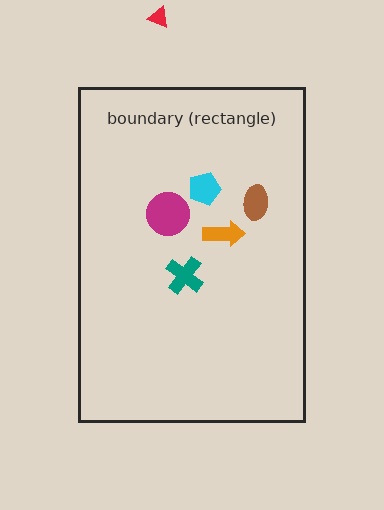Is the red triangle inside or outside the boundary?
Outside.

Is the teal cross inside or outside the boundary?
Inside.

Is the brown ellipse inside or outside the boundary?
Inside.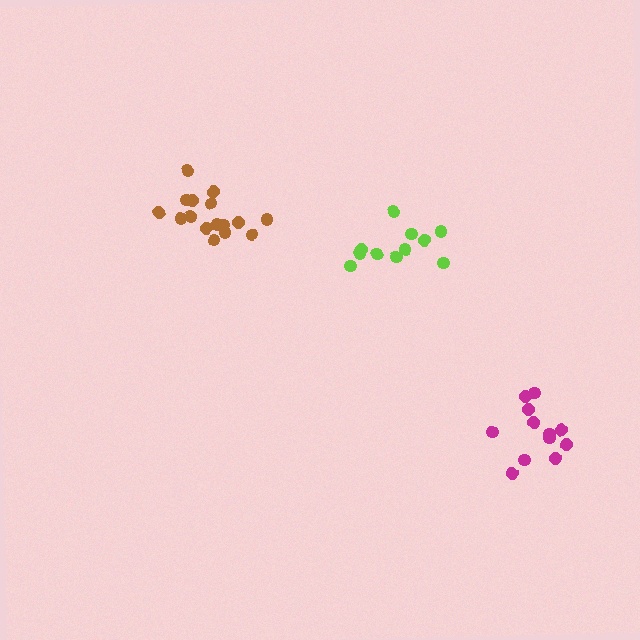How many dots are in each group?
Group 1: 11 dots, Group 2: 17 dots, Group 3: 12 dots (40 total).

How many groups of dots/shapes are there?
There are 3 groups.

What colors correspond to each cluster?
The clusters are colored: lime, brown, magenta.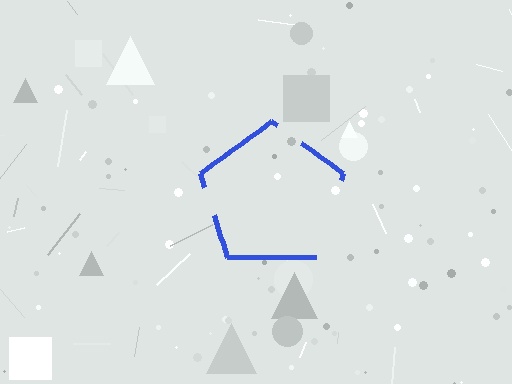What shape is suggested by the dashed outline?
The dashed outline suggests a pentagon.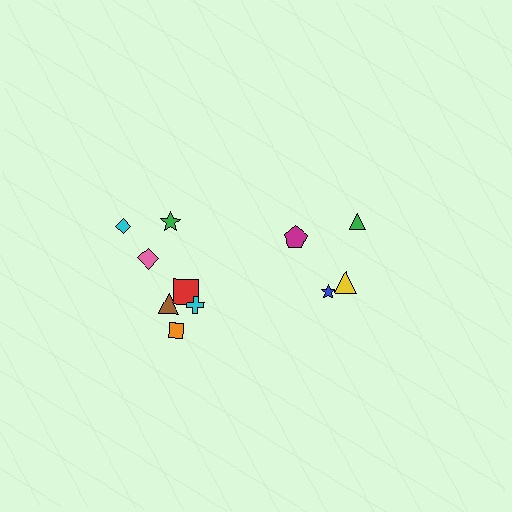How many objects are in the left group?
There are 7 objects.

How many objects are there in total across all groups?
There are 11 objects.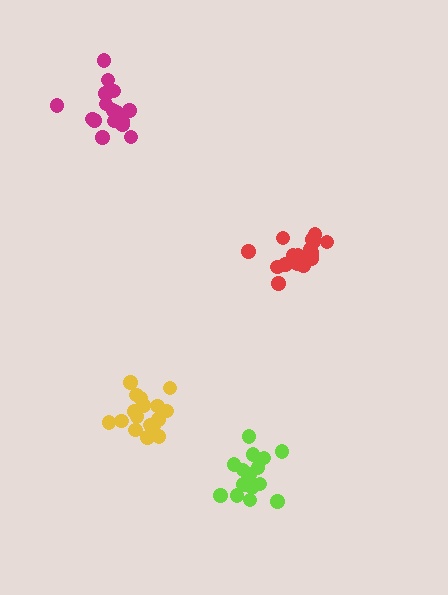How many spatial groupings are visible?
There are 4 spatial groupings.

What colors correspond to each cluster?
The clusters are colored: red, yellow, lime, magenta.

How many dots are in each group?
Group 1: 19 dots, Group 2: 17 dots, Group 3: 15 dots, Group 4: 17 dots (68 total).